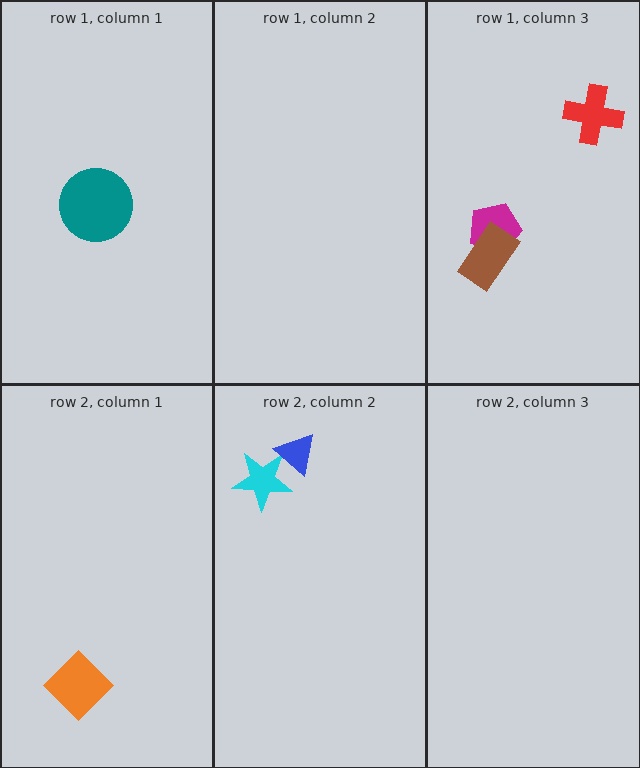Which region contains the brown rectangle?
The row 1, column 3 region.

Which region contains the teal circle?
The row 1, column 1 region.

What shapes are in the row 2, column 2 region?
The cyan star, the blue triangle.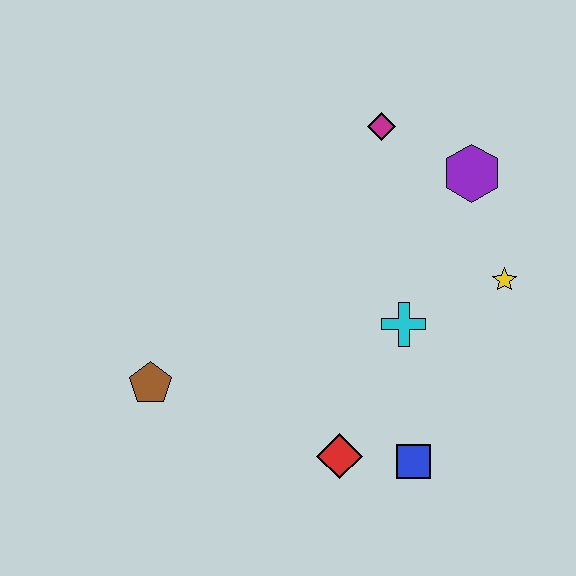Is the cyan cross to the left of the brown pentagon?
No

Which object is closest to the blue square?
The red diamond is closest to the blue square.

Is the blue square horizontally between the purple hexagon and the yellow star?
No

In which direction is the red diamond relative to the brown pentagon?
The red diamond is to the right of the brown pentagon.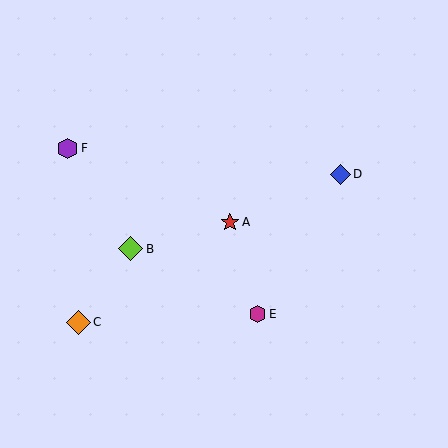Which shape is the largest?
The lime diamond (labeled B) is the largest.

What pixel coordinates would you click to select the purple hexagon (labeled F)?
Click at (68, 148) to select the purple hexagon F.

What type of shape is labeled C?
Shape C is an orange diamond.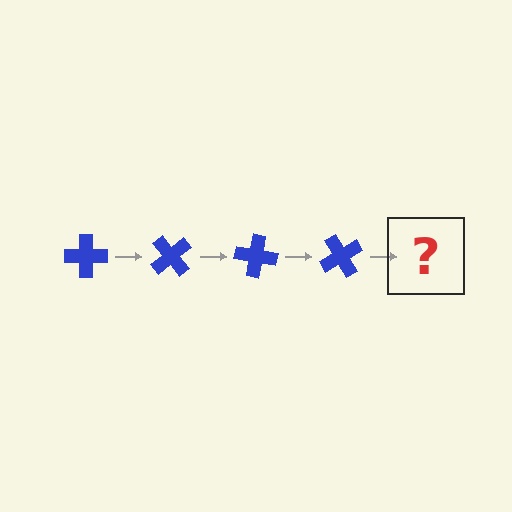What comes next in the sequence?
The next element should be a blue cross rotated 200 degrees.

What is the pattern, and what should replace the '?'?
The pattern is that the cross rotates 50 degrees each step. The '?' should be a blue cross rotated 200 degrees.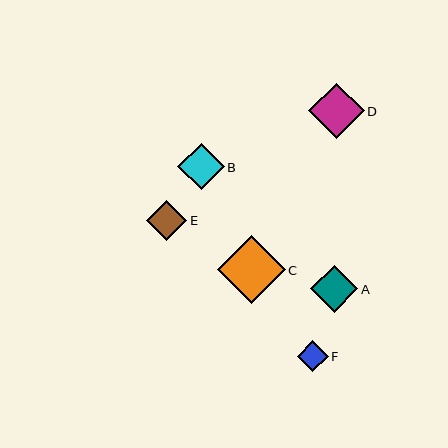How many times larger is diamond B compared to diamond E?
Diamond B is approximately 1.2 times the size of diamond E.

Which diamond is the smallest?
Diamond F is the smallest with a size of approximately 31 pixels.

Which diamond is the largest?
Diamond C is the largest with a size of approximately 67 pixels.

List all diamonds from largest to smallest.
From largest to smallest: C, D, A, B, E, F.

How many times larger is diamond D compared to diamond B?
Diamond D is approximately 1.2 times the size of diamond B.